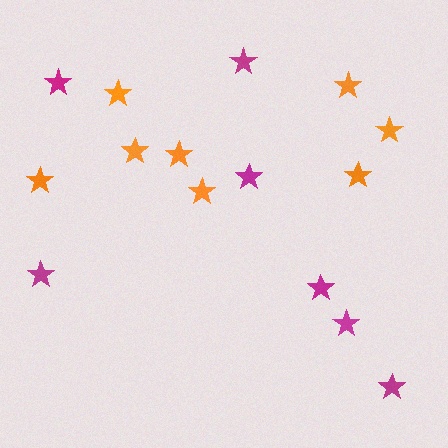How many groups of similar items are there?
There are 2 groups: one group of orange stars (8) and one group of magenta stars (7).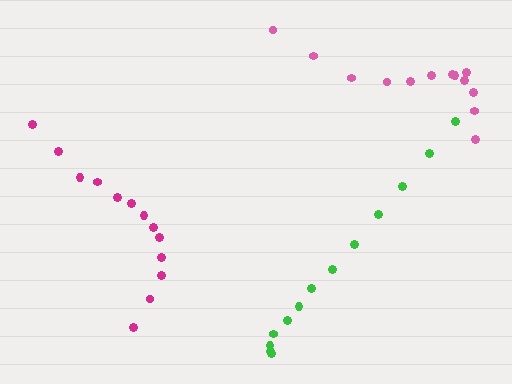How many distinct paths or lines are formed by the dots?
There are 3 distinct paths.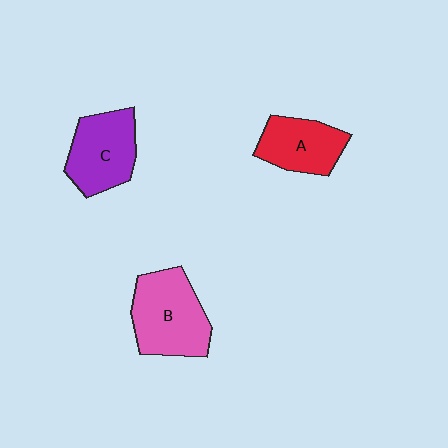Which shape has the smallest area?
Shape A (red).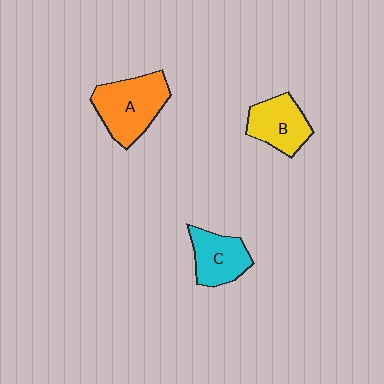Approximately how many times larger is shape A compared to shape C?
Approximately 1.4 times.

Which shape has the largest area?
Shape A (orange).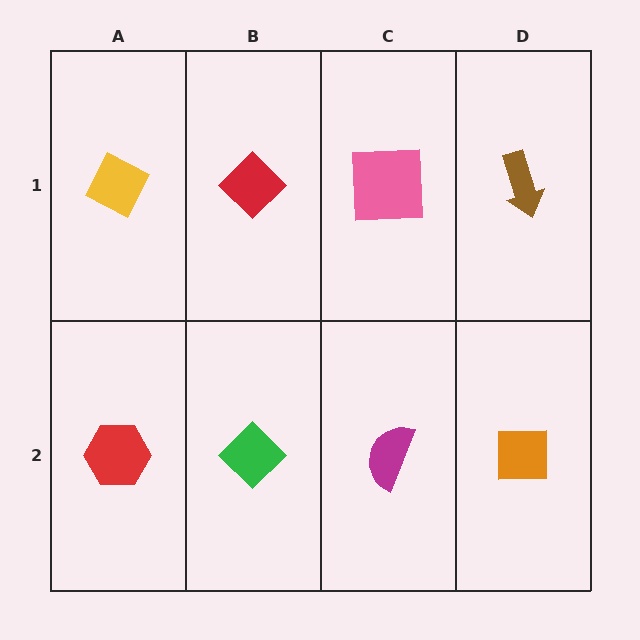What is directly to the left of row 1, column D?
A pink square.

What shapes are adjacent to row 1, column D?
An orange square (row 2, column D), a pink square (row 1, column C).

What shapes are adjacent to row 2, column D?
A brown arrow (row 1, column D), a magenta semicircle (row 2, column C).